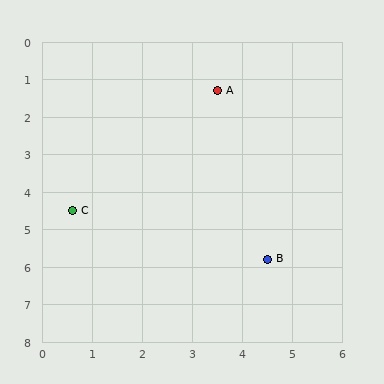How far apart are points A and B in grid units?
Points A and B are about 4.6 grid units apart.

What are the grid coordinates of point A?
Point A is at approximately (3.5, 1.3).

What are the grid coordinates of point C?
Point C is at approximately (0.6, 4.5).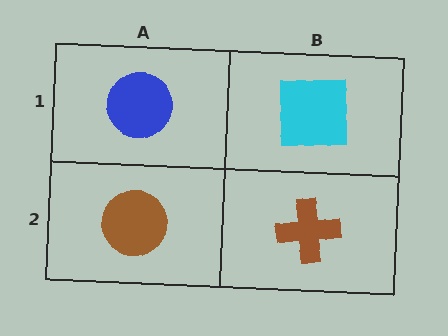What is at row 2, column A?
A brown circle.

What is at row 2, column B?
A brown cross.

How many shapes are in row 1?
2 shapes.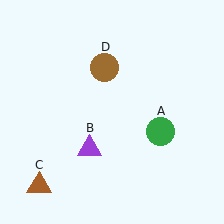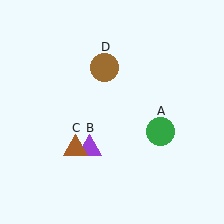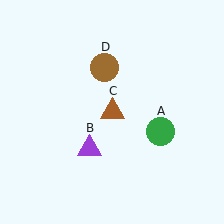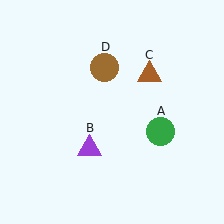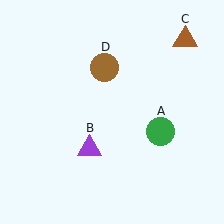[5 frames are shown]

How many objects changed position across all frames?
1 object changed position: brown triangle (object C).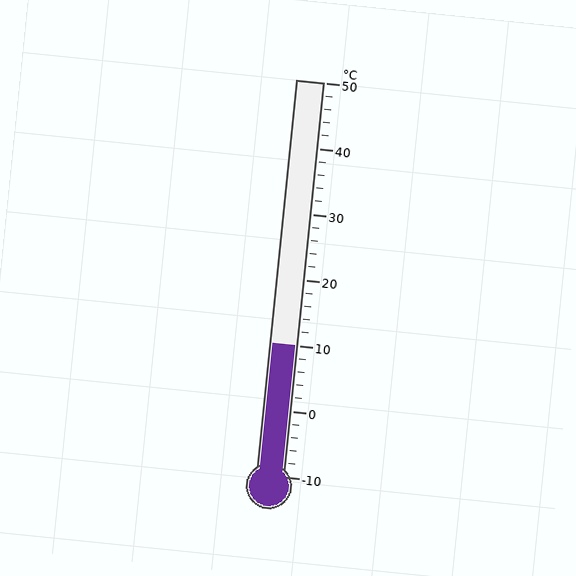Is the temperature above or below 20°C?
The temperature is below 20°C.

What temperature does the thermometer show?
The thermometer shows approximately 10°C.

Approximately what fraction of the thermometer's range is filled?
The thermometer is filled to approximately 35% of its range.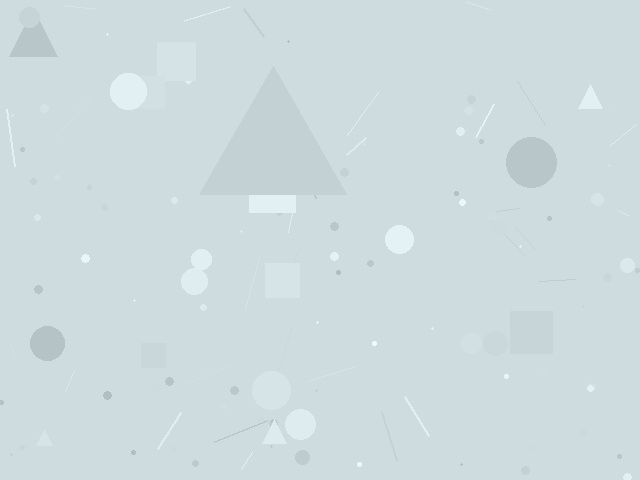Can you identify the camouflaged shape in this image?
The camouflaged shape is a triangle.